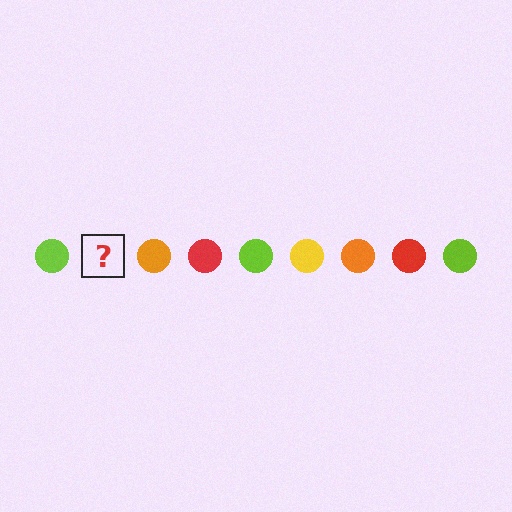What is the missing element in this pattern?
The missing element is a yellow circle.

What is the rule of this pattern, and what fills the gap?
The rule is that the pattern cycles through lime, yellow, orange, red circles. The gap should be filled with a yellow circle.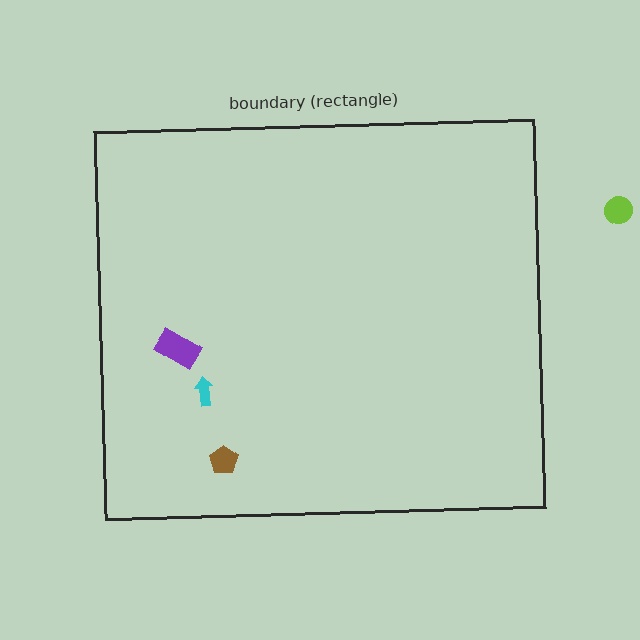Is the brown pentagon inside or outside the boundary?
Inside.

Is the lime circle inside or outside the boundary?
Outside.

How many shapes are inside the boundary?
3 inside, 1 outside.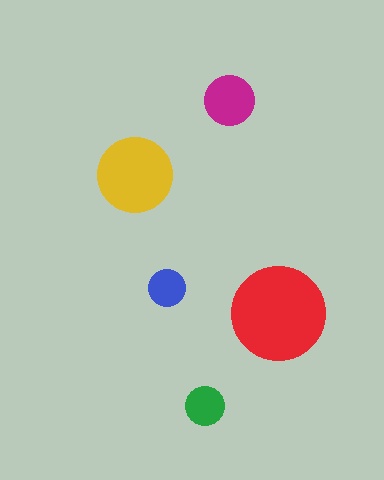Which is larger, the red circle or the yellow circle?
The red one.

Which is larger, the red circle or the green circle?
The red one.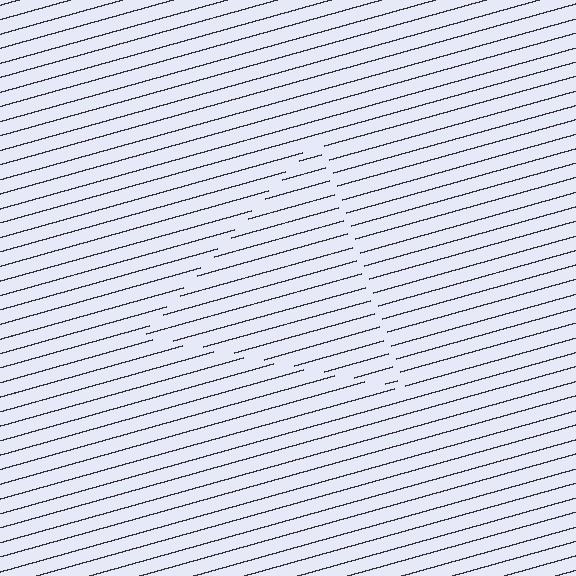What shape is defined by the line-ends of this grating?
An illusory triangle. The interior of the shape contains the same grating, shifted by half a period — the contour is defined by the phase discontinuity where line-ends from the inner and outer gratings abut.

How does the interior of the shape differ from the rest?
The interior of the shape contains the same grating, shifted by half a period — the contour is defined by the phase discontinuity where line-ends from the inner and outer gratings abut.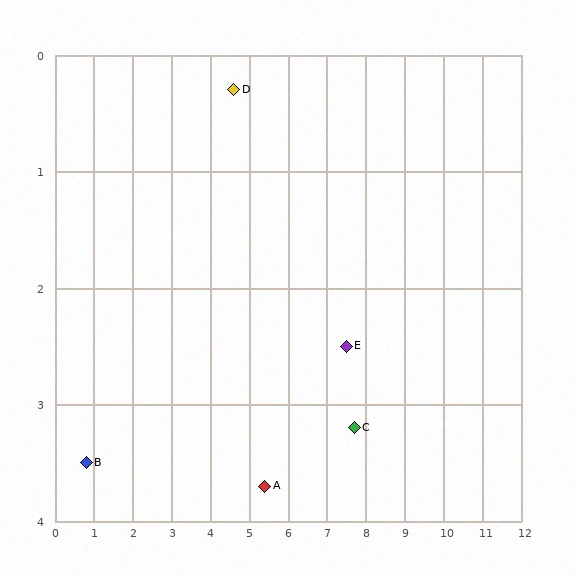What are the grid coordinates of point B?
Point B is at approximately (0.8, 3.5).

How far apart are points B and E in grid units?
Points B and E are about 6.8 grid units apart.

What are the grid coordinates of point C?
Point C is at approximately (7.7, 3.2).